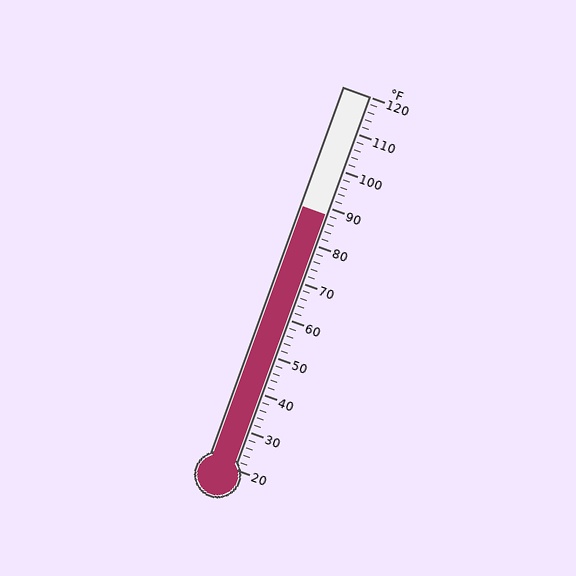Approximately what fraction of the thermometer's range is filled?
The thermometer is filled to approximately 70% of its range.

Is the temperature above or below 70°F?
The temperature is above 70°F.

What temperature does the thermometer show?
The thermometer shows approximately 88°F.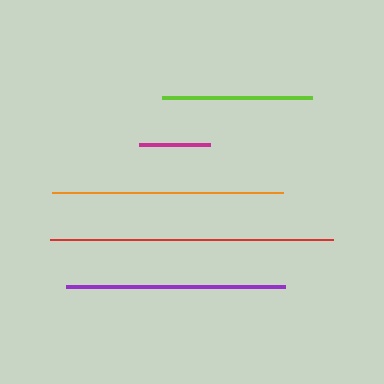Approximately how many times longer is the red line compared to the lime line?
The red line is approximately 1.9 times the length of the lime line.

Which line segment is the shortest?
The magenta line is the shortest at approximately 71 pixels.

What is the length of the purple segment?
The purple segment is approximately 218 pixels long.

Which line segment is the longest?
The red line is the longest at approximately 284 pixels.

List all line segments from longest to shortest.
From longest to shortest: red, orange, purple, lime, magenta.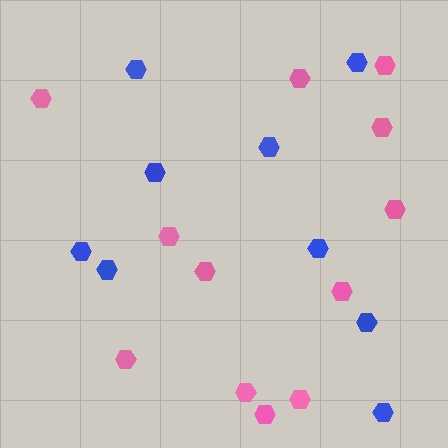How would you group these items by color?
There are 2 groups: one group of blue hexagons (9) and one group of pink hexagons (12).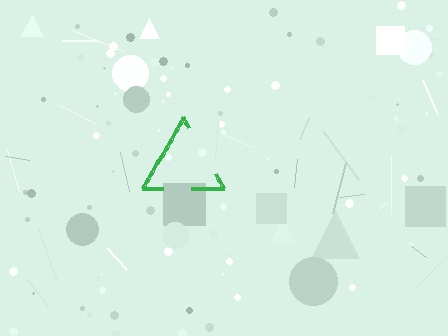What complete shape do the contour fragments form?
The contour fragments form a triangle.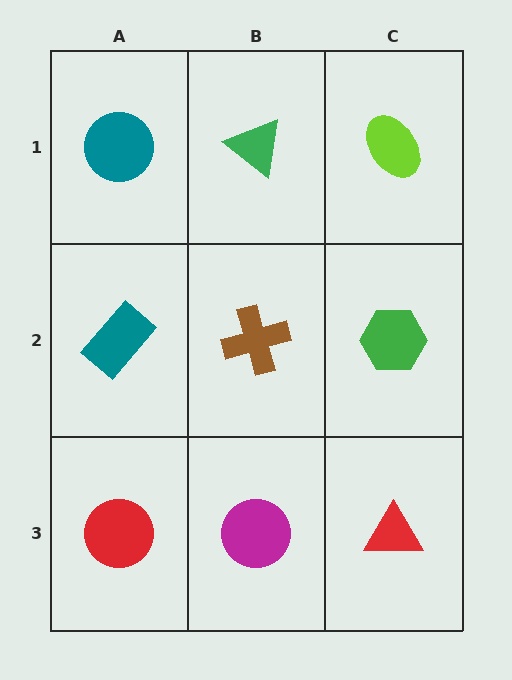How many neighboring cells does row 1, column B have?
3.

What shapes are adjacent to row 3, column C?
A green hexagon (row 2, column C), a magenta circle (row 3, column B).